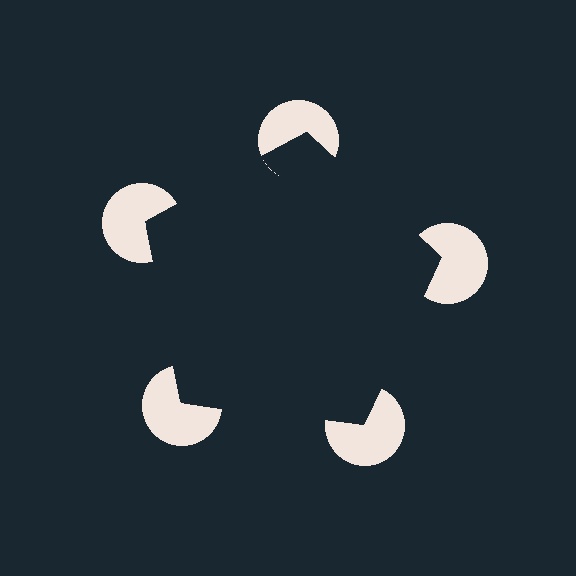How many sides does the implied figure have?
5 sides.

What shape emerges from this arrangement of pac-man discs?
An illusory pentagon — its edges are inferred from the aligned wedge cuts in the pac-man discs, not physically drawn.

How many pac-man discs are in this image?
There are 5 — one at each vertex of the illusory pentagon.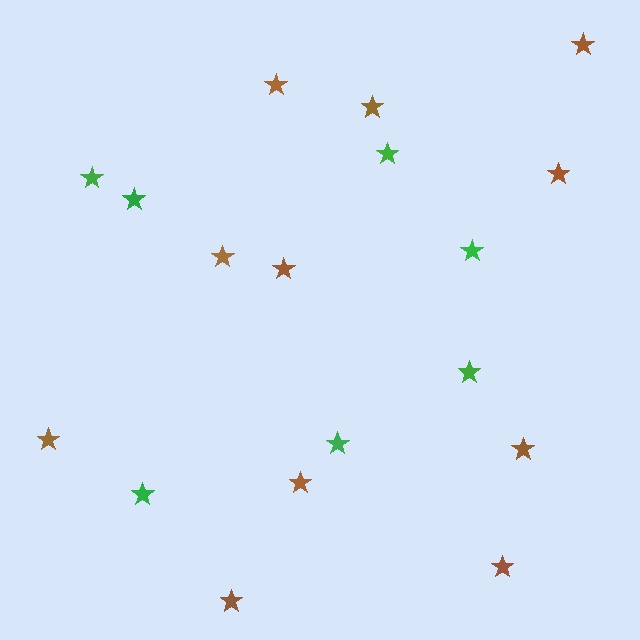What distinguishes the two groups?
There are 2 groups: one group of green stars (7) and one group of brown stars (11).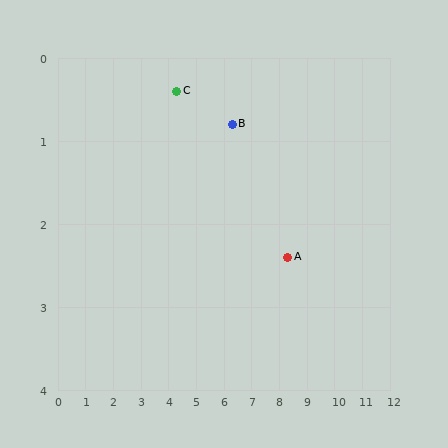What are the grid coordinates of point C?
Point C is at approximately (4.3, 0.4).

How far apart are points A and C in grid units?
Points A and C are about 4.5 grid units apart.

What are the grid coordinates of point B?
Point B is at approximately (6.3, 0.8).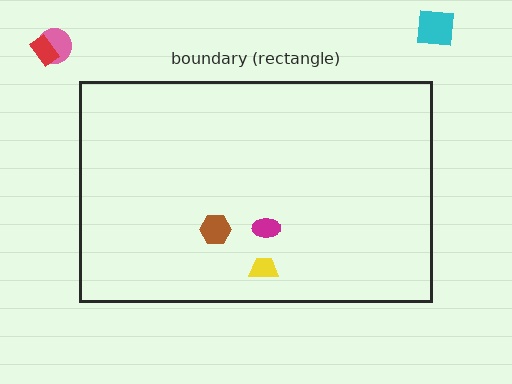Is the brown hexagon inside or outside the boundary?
Inside.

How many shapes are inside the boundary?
3 inside, 3 outside.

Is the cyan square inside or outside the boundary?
Outside.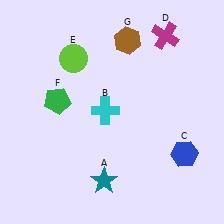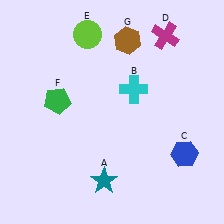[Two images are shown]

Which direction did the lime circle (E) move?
The lime circle (E) moved up.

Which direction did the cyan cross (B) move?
The cyan cross (B) moved right.